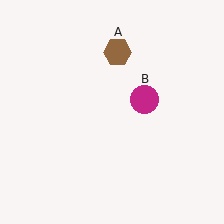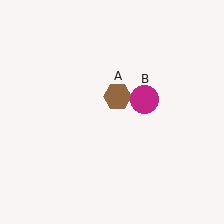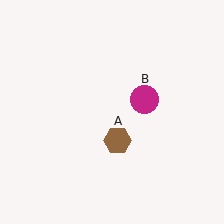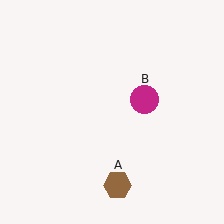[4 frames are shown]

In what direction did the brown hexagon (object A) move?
The brown hexagon (object A) moved down.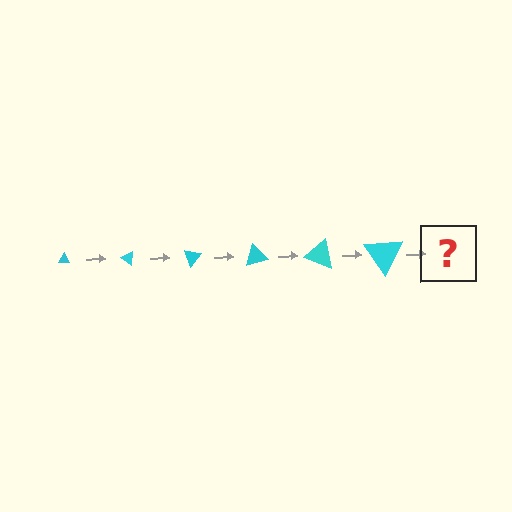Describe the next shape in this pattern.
It should be a triangle, larger than the previous one and rotated 210 degrees from the start.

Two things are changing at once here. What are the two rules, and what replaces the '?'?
The two rules are that the triangle grows larger each step and it rotates 35 degrees each step. The '?' should be a triangle, larger than the previous one and rotated 210 degrees from the start.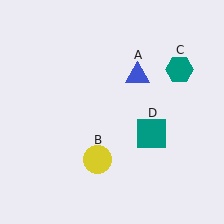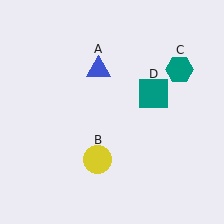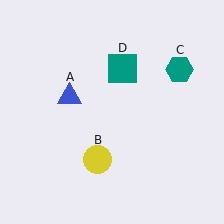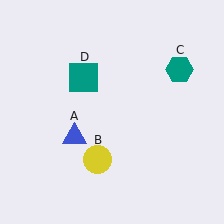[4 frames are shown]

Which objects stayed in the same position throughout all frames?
Yellow circle (object B) and teal hexagon (object C) remained stationary.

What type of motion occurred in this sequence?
The blue triangle (object A), teal square (object D) rotated counterclockwise around the center of the scene.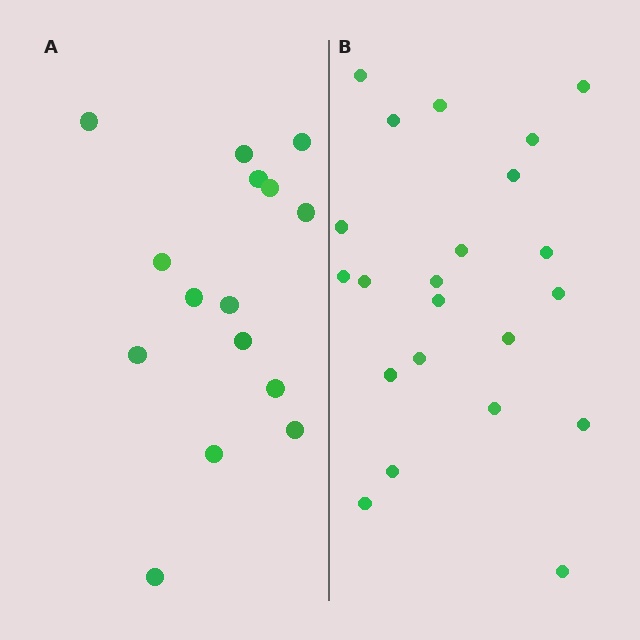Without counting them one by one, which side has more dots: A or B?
Region B (the right region) has more dots.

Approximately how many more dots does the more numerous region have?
Region B has roughly 8 or so more dots than region A.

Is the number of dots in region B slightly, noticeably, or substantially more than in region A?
Region B has substantially more. The ratio is roughly 1.5 to 1.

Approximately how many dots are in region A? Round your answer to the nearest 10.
About 20 dots. (The exact count is 15, which rounds to 20.)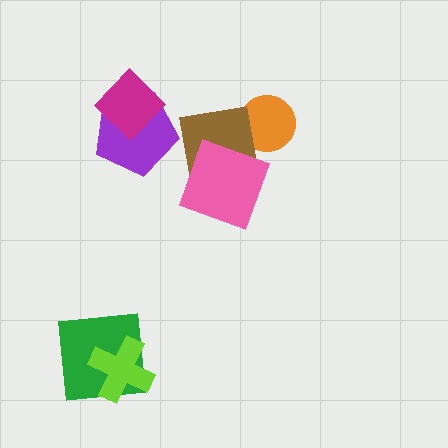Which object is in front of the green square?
The lime cross is in front of the green square.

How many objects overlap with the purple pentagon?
1 object overlaps with the purple pentagon.